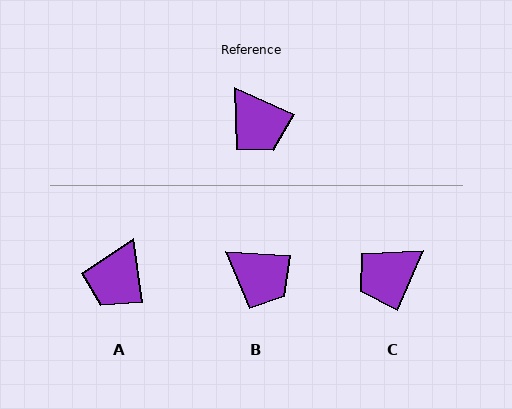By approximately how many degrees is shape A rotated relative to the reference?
Approximately 57 degrees clockwise.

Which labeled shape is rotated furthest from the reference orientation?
C, about 88 degrees away.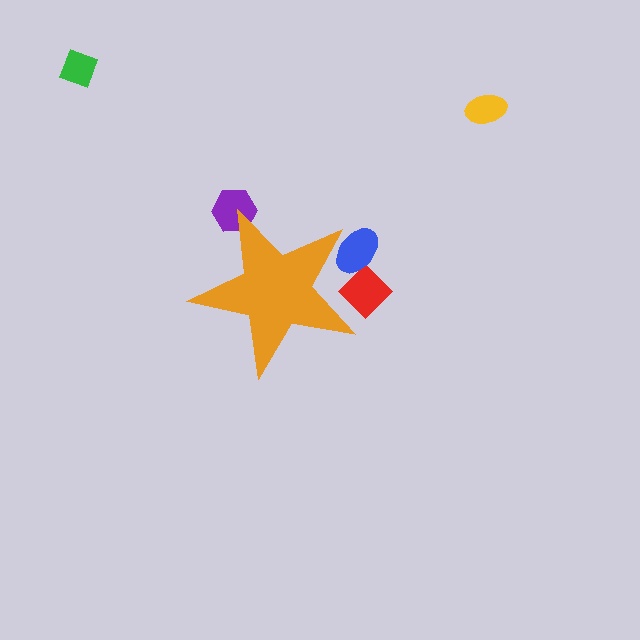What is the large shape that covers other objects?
An orange star.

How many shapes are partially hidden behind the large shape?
3 shapes are partially hidden.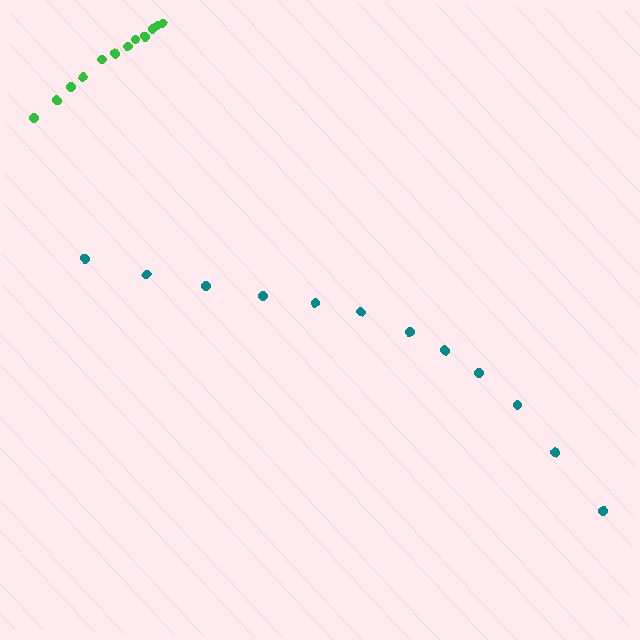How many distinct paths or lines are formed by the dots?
There are 2 distinct paths.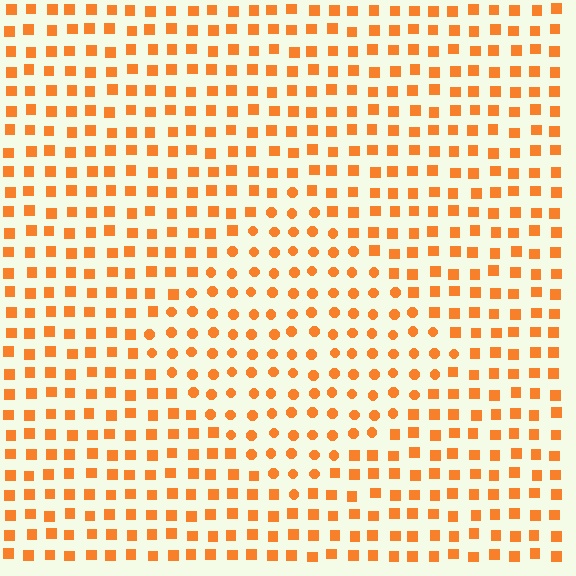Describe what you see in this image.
The image is filled with small orange elements arranged in a uniform grid. A diamond-shaped region contains circles, while the surrounding area contains squares. The boundary is defined purely by the change in element shape.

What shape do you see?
I see a diamond.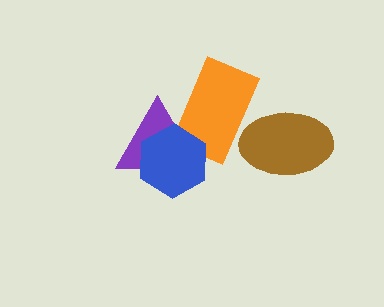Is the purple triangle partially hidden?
Yes, it is partially covered by another shape.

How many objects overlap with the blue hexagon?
2 objects overlap with the blue hexagon.